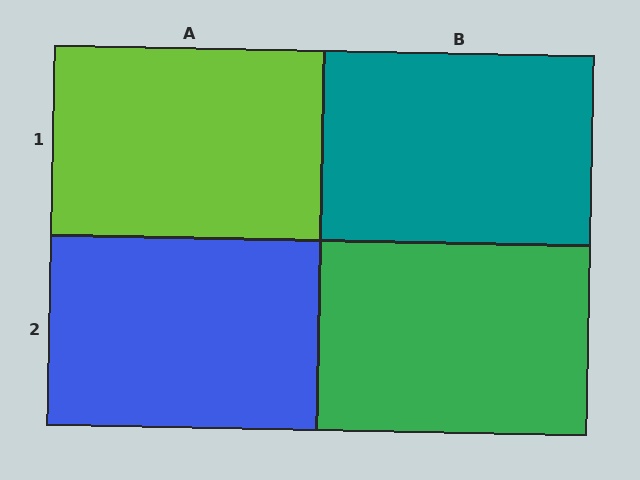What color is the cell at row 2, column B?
Green.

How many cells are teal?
1 cell is teal.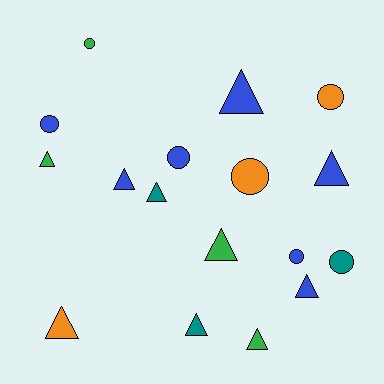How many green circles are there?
There is 1 green circle.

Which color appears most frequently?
Blue, with 7 objects.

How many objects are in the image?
There are 17 objects.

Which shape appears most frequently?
Triangle, with 10 objects.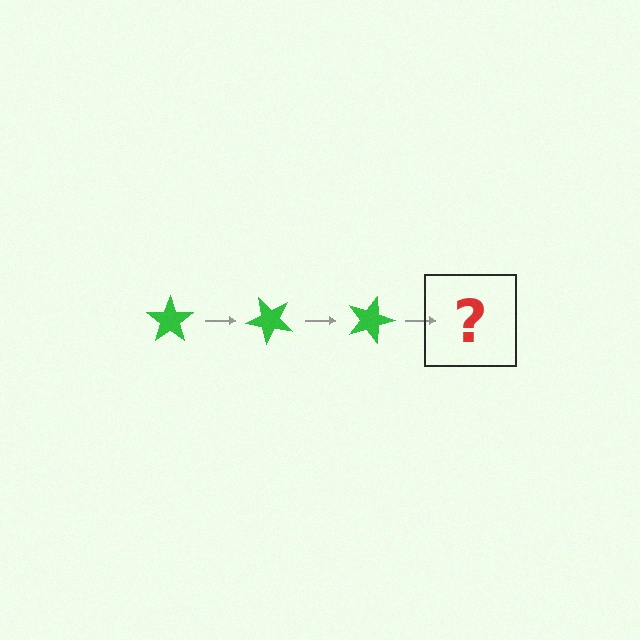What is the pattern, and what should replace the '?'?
The pattern is that the star rotates 45 degrees each step. The '?' should be a green star rotated 135 degrees.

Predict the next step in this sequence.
The next step is a green star rotated 135 degrees.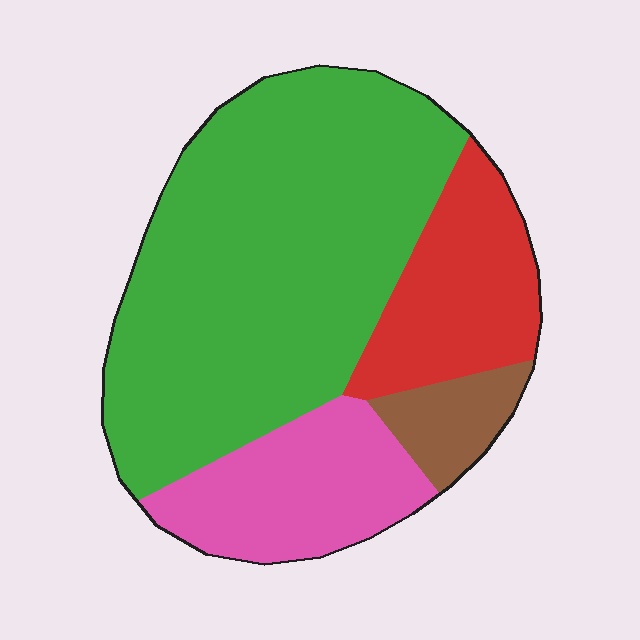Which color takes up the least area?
Brown, at roughly 5%.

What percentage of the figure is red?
Red covers roughly 15% of the figure.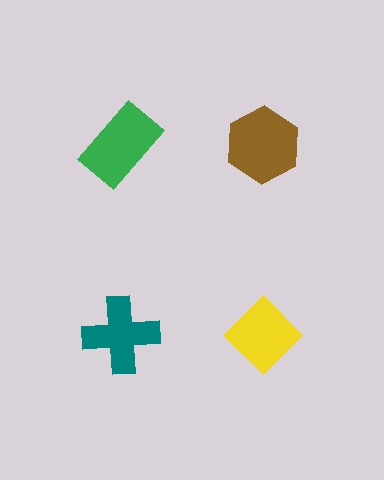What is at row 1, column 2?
A brown hexagon.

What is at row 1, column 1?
A green rectangle.